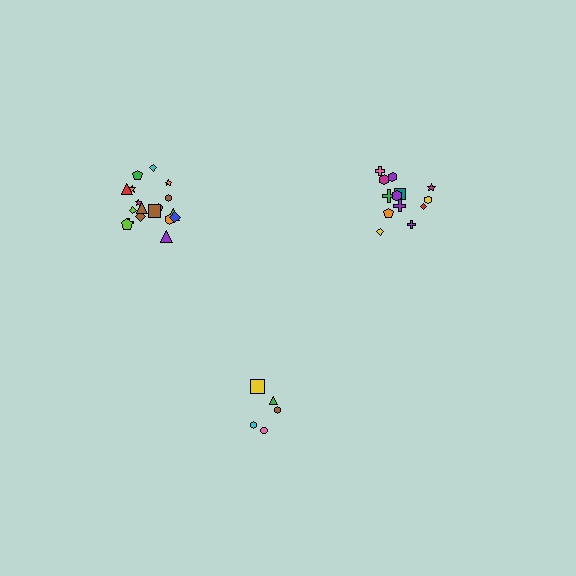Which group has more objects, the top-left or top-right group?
The top-left group.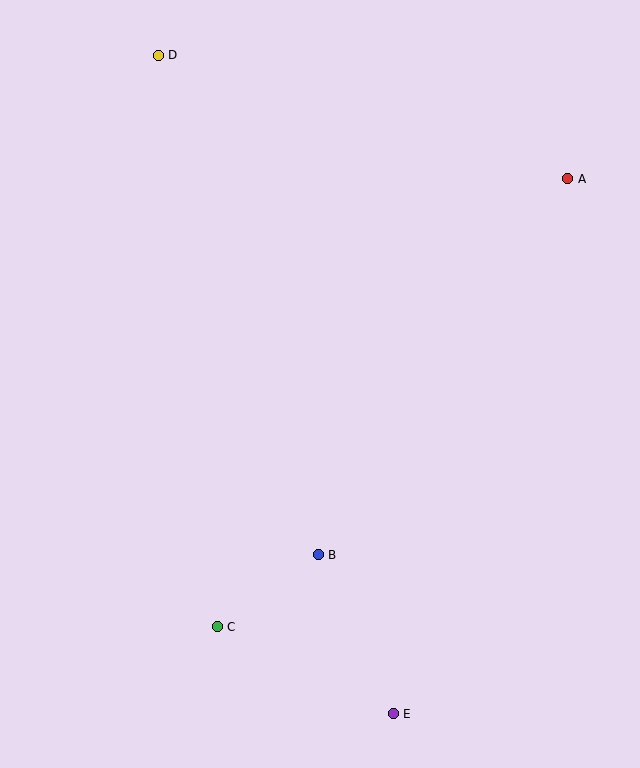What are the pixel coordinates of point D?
Point D is at (158, 55).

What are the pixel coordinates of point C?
Point C is at (217, 627).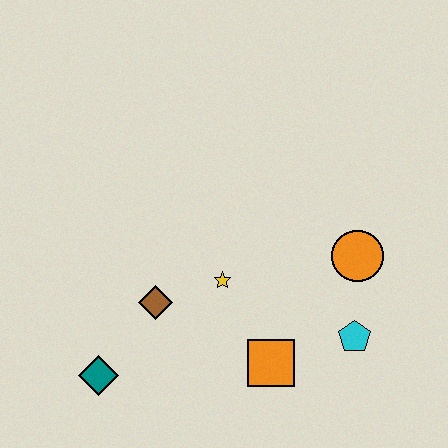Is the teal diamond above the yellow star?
No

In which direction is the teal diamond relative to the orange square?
The teal diamond is to the left of the orange square.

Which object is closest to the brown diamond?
The yellow star is closest to the brown diamond.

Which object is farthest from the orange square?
The teal diamond is farthest from the orange square.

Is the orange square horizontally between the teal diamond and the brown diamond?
No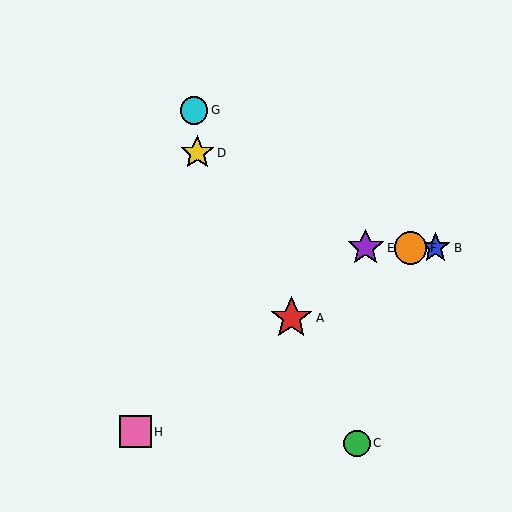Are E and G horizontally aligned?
No, E is at y≈248 and G is at y≈110.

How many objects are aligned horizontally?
3 objects (B, E, F) are aligned horizontally.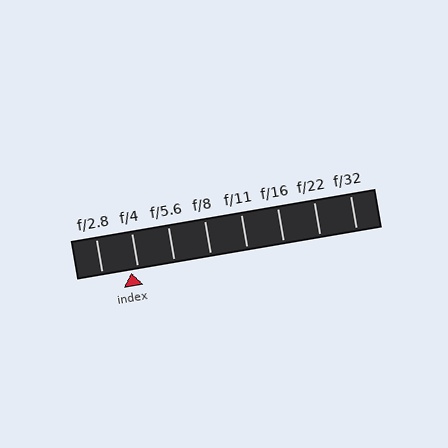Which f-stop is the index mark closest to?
The index mark is closest to f/4.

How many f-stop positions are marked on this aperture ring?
There are 8 f-stop positions marked.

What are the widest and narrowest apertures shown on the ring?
The widest aperture shown is f/2.8 and the narrowest is f/32.